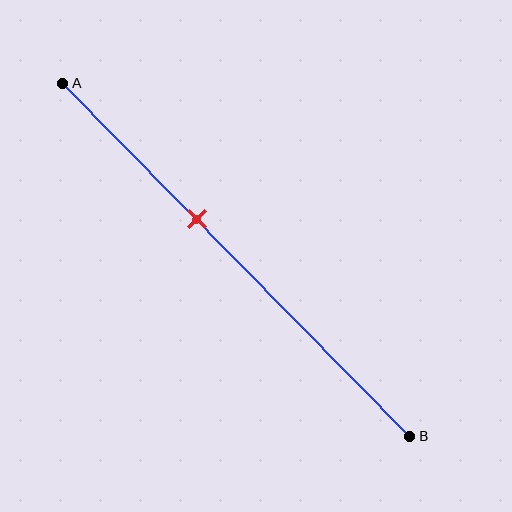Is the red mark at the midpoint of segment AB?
No, the mark is at about 40% from A, not at the 50% midpoint.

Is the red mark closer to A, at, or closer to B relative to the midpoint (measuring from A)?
The red mark is closer to point A than the midpoint of segment AB.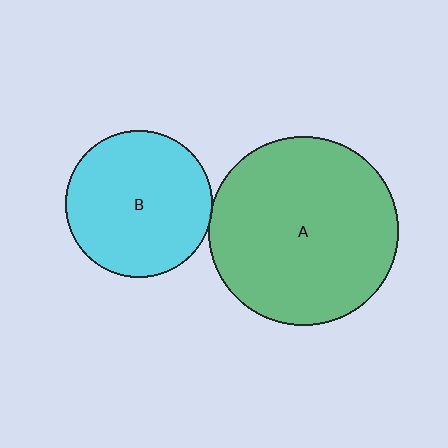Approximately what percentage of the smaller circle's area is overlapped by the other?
Approximately 5%.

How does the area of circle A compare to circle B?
Approximately 1.7 times.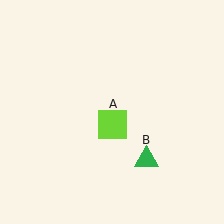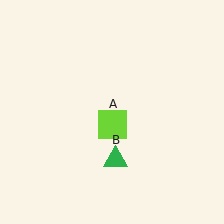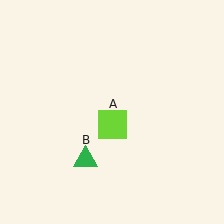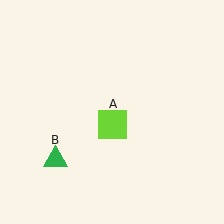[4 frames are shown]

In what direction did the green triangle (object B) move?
The green triangle (object B) moved left.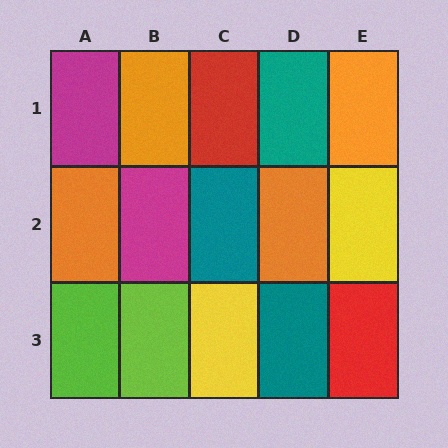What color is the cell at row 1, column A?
Magenta.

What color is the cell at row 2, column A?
Orange.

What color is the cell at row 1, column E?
Orange.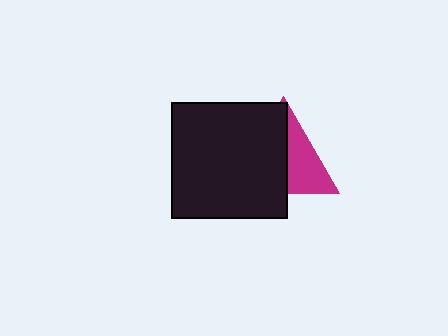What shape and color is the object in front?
The object in front is a black square.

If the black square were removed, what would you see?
You would see the complete magenta triangle.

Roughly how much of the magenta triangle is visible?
A small part of it is visible (roughly 43%).